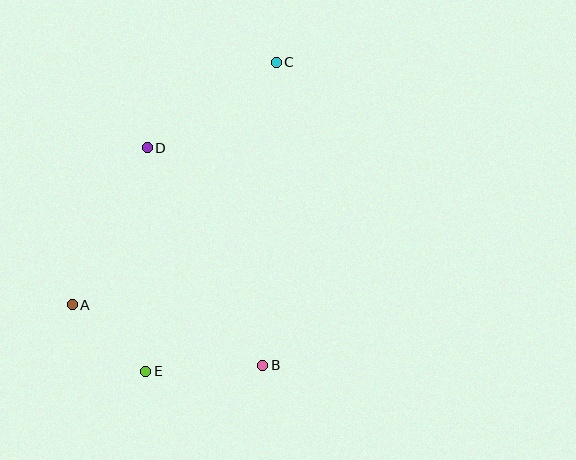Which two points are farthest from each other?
Points C and E are farthest from each other.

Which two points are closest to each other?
Points A and E are closest to each other.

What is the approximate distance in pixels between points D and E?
The distance between D and E is approximately 224 pixels.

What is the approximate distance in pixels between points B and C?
The distance between B and C is approximately 303 pixels.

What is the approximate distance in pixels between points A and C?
The distance between A and C is approximately 317 pixels.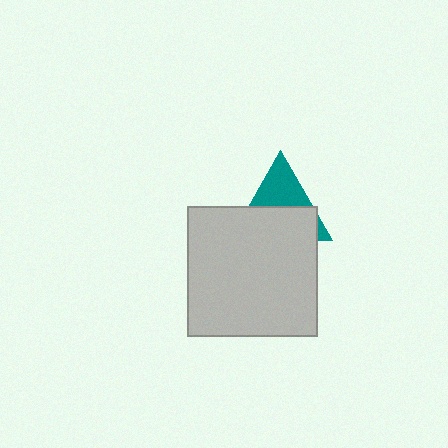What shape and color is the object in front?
The object in front is a light gray square.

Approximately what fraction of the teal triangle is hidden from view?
Roughly 58% of the teal triangle is hidden behind the light gray square.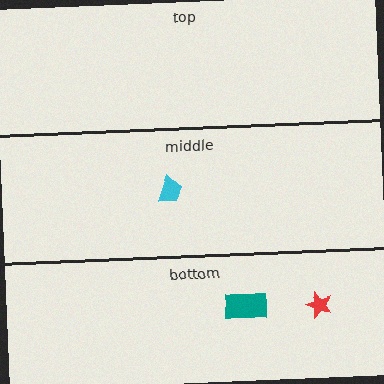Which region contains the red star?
The bottom region.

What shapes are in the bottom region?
The red star, the teal rectangle.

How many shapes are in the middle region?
1.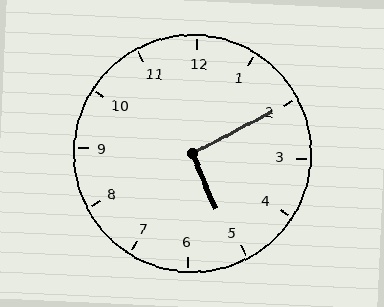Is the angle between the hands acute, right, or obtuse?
It is right.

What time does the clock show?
5:10.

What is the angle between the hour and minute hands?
Approximately 95 degrees.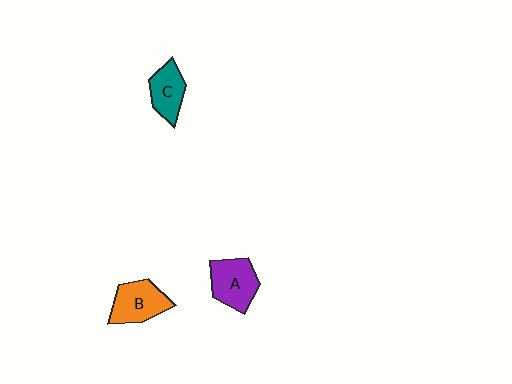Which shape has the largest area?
Shape A (purple).